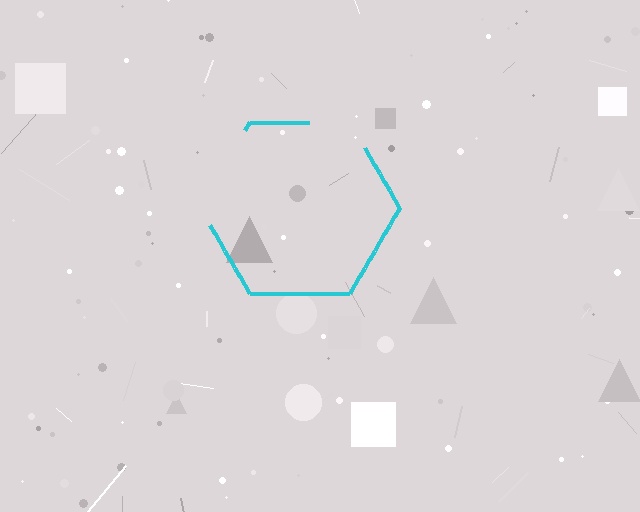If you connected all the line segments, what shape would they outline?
They would outline a hexagon.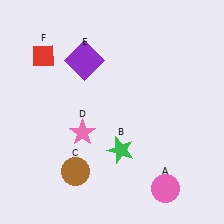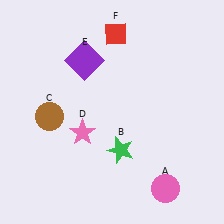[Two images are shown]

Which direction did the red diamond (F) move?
The red diamond (F) moved right.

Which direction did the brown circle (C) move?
The brown circle (C) moved up.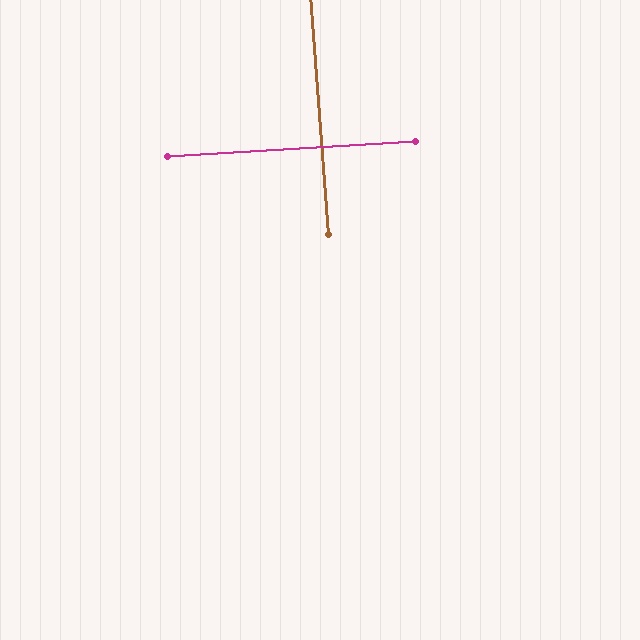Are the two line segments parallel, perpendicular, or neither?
Perpendicular — they meet at approximately 89°.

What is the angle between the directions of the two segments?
Approximately 89 degrees.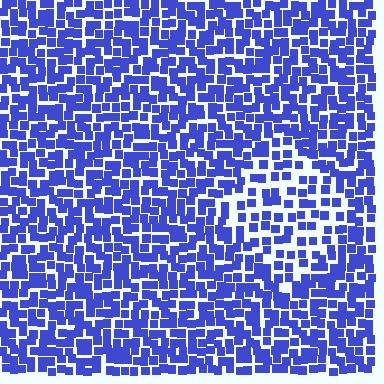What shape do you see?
I see a diamond.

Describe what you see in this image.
The image contains small blue elements arranged at two different densities. A diamond-shaped region is visible where the elements are less densely packed than the surrounding area.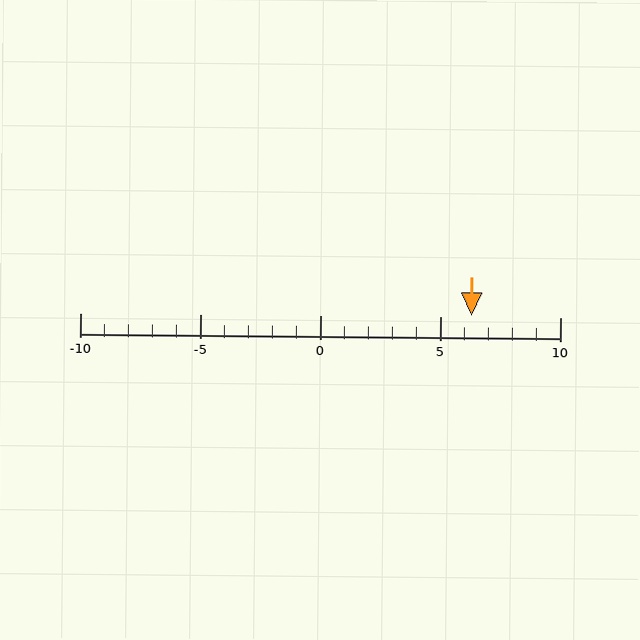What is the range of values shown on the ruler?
The ruler shows values from -10 to 10.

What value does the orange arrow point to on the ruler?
The orange arrow points to approximately 6.